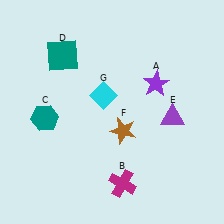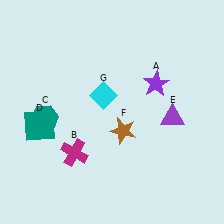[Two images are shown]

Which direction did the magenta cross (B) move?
The magenta cross (B) moved left.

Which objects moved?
The objects that moved are: the magenta cross (B), the teal square (D).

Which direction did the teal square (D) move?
The teal square (D) moved down.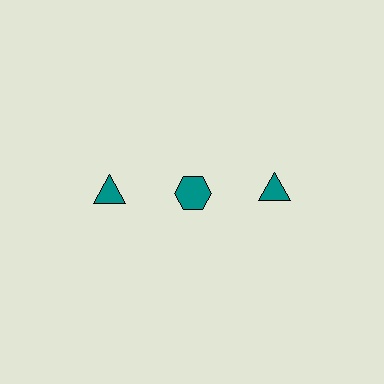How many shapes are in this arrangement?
There are 3 shapes arranged in a grid pattern.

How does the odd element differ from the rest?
It has a different shape: hexagon instead of triangle.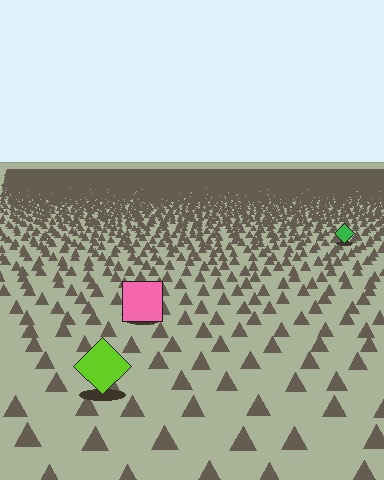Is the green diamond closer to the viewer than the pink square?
No. The pink square is closer — you can tell from the texture gradient: the ground texture is coarser near it.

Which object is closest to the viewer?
The lime diamond is closest. The texture marks near it are larger and more spread out.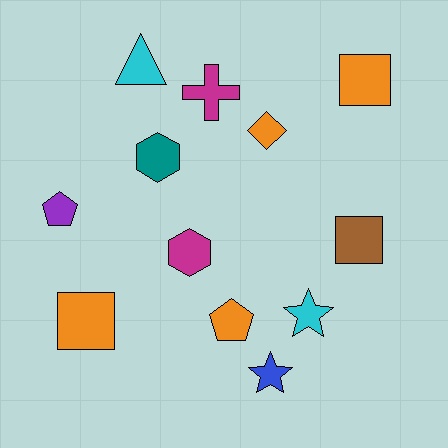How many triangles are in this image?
There is 1 triangle.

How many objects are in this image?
There are 12 objects.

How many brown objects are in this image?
There is 1 brown object.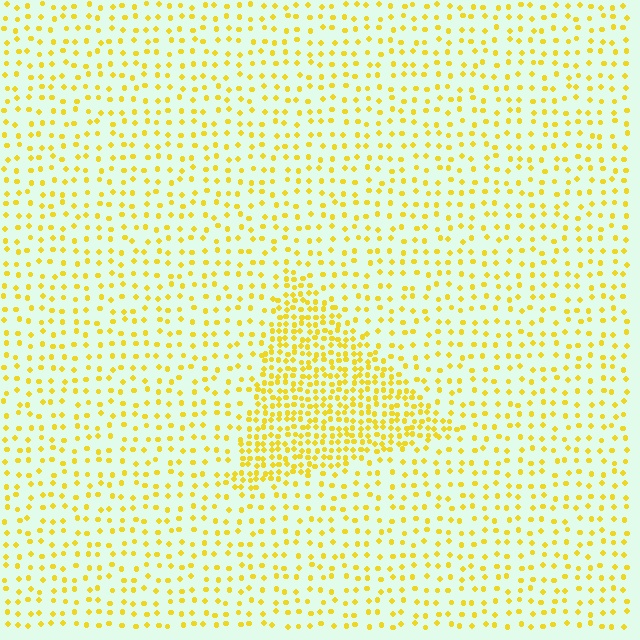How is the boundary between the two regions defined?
The boundary is defined by a change in element density (approximately 2.5x ratio). All elements are the same color, size, and shape.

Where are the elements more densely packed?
The elements are more densely packed inside the triangle boundary.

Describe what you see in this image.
The image contains small yellow elements arranged at two different densities. A triangle-shaped region is visible where the elements are more densely packed than the surrounding area.